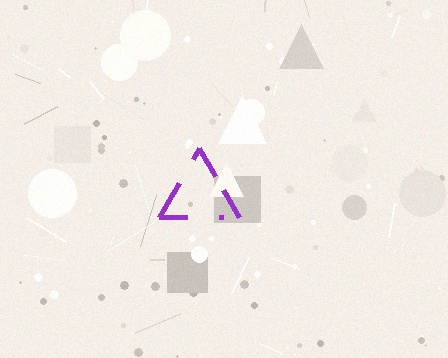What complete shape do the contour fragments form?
The contour fragments form a triangle.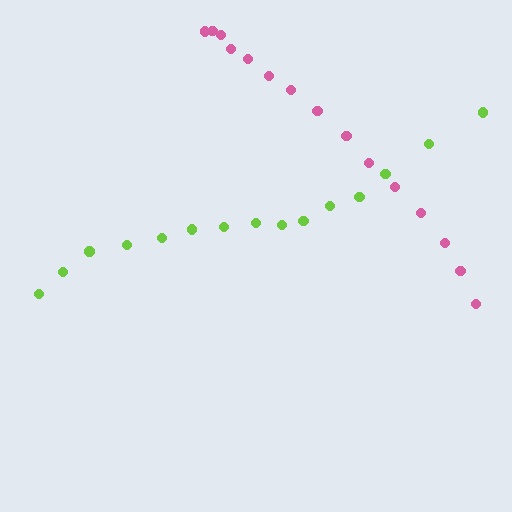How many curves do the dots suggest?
There are 2 distinct paths.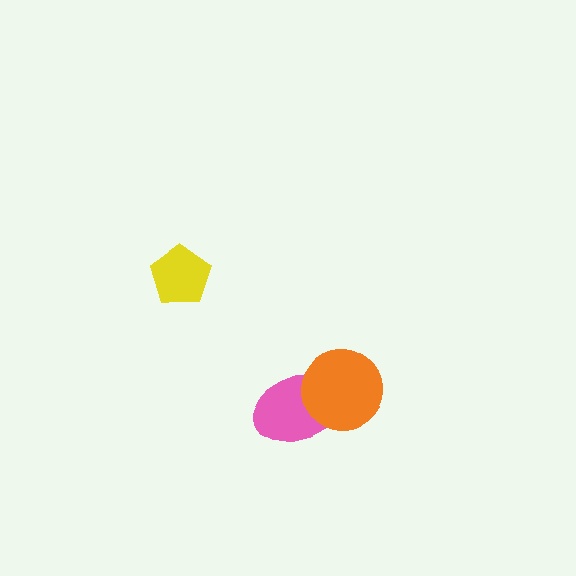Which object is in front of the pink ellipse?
The orange circle is in front of the pink ellipse.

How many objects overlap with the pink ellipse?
1 object overlaps with the pink ellipse.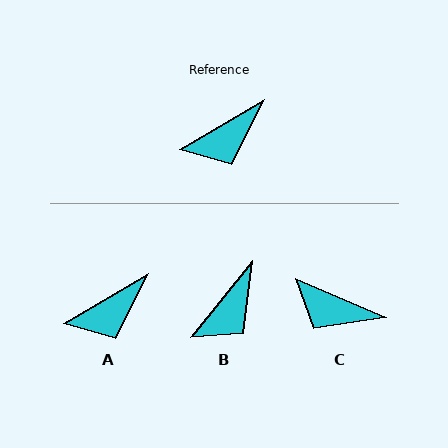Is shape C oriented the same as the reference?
No, it is off by about 54 degrees.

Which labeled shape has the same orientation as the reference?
A.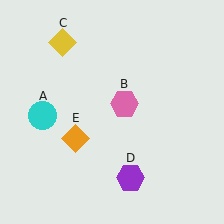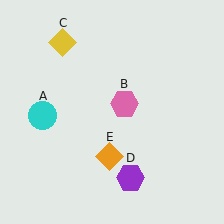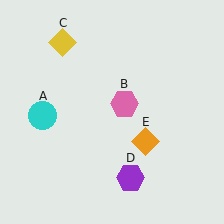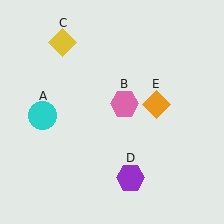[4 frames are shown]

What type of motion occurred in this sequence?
The orange diamond (object E) rotated counterclockwise around the center of the scene.